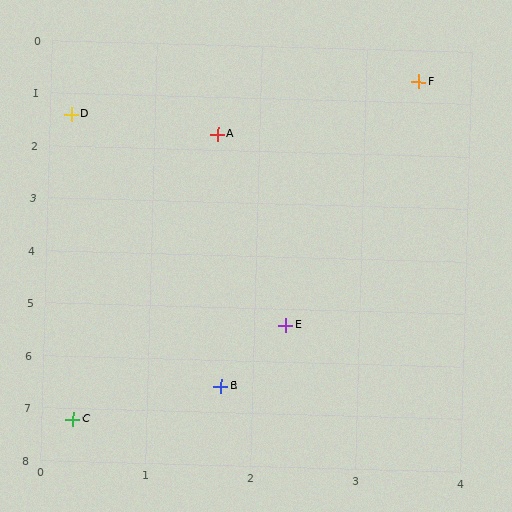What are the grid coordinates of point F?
Point F is at approximately (3.5, 0.6).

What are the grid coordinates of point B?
Point B is at approximately (1.7, 6.5).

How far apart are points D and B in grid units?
Points D and B are about 5.3 grid units apart.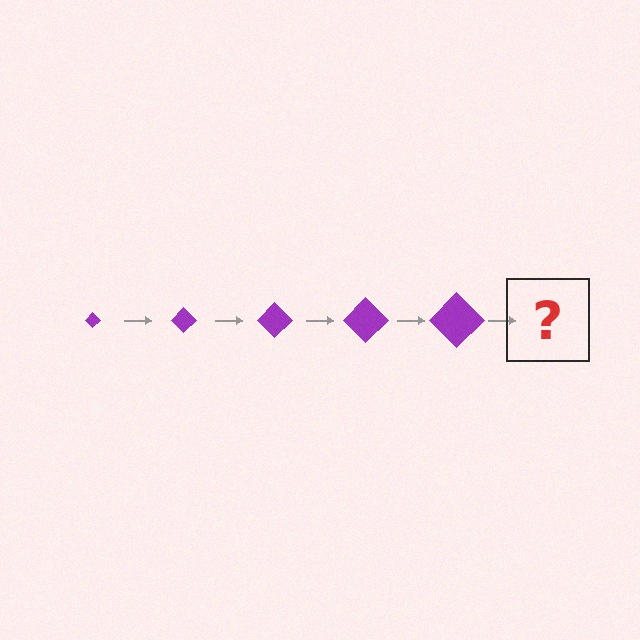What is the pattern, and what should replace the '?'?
The pattern is that the diamond gets progressively larger each step. The '?' should be a purple diamond, larger than the previous one.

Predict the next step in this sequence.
The next step is a purple diamond, larger than the previous one.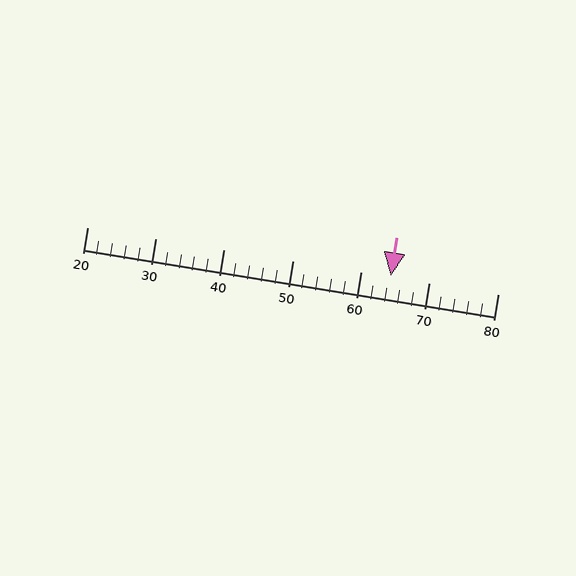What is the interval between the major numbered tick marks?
The major tick marks are spaced 10 units apart.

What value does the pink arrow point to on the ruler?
The pink arrow points to approximately 64.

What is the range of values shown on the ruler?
The ruler shows values from 20 to 80.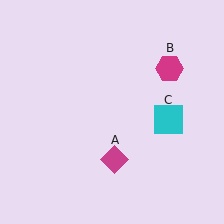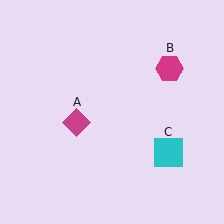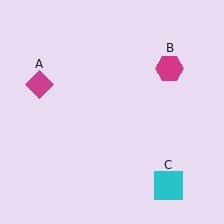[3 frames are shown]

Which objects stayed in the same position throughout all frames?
Magenta hexagon (object B) remained stationary.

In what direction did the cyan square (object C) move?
The cyan square (object C) moved down.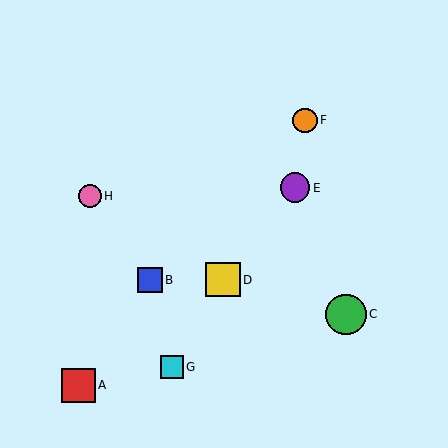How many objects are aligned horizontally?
2 objects (B, D) are aligned horizontally.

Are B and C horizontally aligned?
No, B is at y≈280 and C is at y≈314.